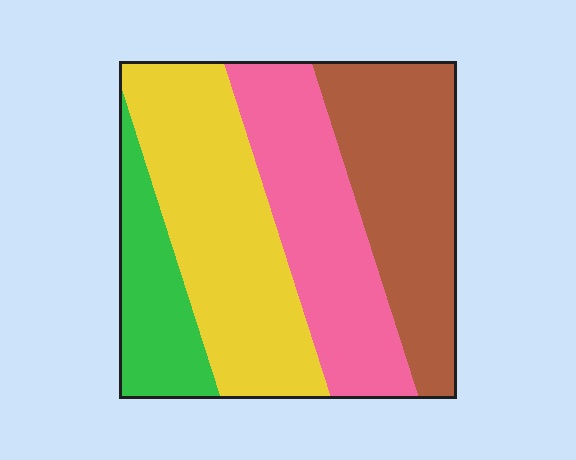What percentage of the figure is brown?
Brown covers 27% of the figure.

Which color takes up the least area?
Green, at roughly 15%.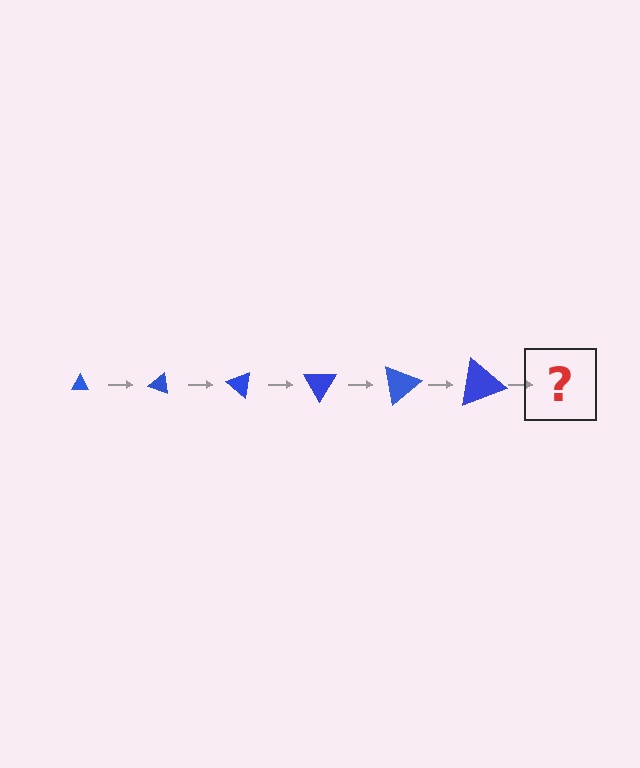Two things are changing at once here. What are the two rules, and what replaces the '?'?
The two rules are that the triangle grows larger each step and it rotates 20 degrees each step. The '?' should be a triangle, larger than the previous one and rotated 120 degrees from the start.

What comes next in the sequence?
The next element should be a triangle, larger than the previous one and rotated 120 degrees from the start.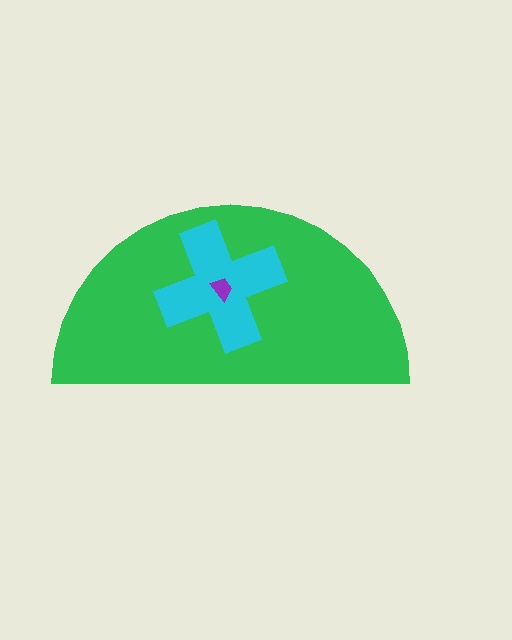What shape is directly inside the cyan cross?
The purple trapezoid.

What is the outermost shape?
The green semicircle.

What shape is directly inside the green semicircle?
The cyan cross.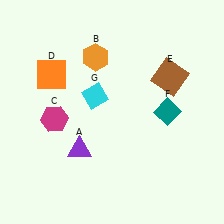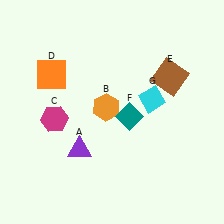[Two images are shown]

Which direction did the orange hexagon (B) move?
The orange hexagon (B) moved down.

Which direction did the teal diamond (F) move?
The teal diamond (F) moved left.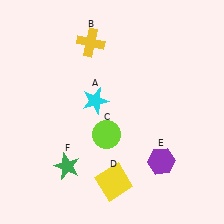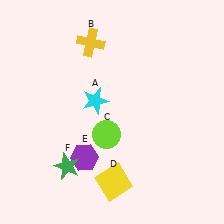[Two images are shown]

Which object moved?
The purple hexagon (E) moved left.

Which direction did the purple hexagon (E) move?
The purple hexagon (E) moved left.